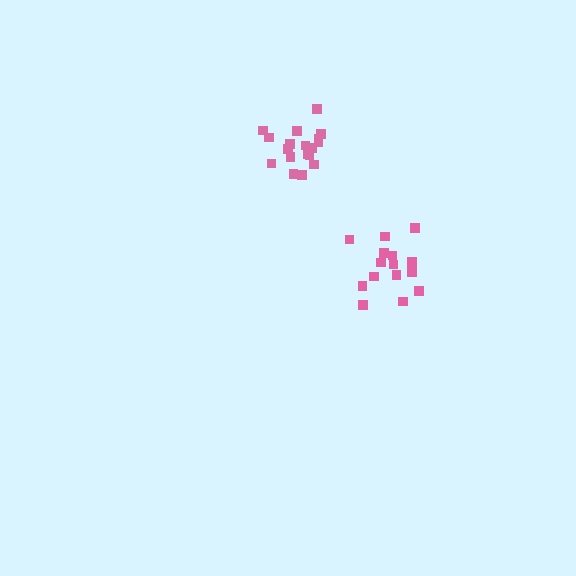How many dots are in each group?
Group 1: 15 dots, Group 2: 18 dots (33 total).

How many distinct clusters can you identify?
There are 2 distinct clusters.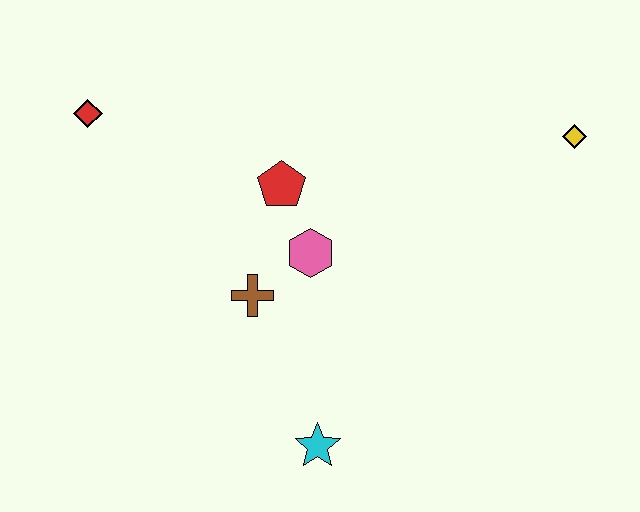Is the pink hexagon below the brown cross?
No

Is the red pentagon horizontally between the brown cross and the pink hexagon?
Yes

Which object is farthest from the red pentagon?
The yellow diamond is farthest from the red pentagon.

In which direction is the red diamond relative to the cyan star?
The red diamond is above the cyan star.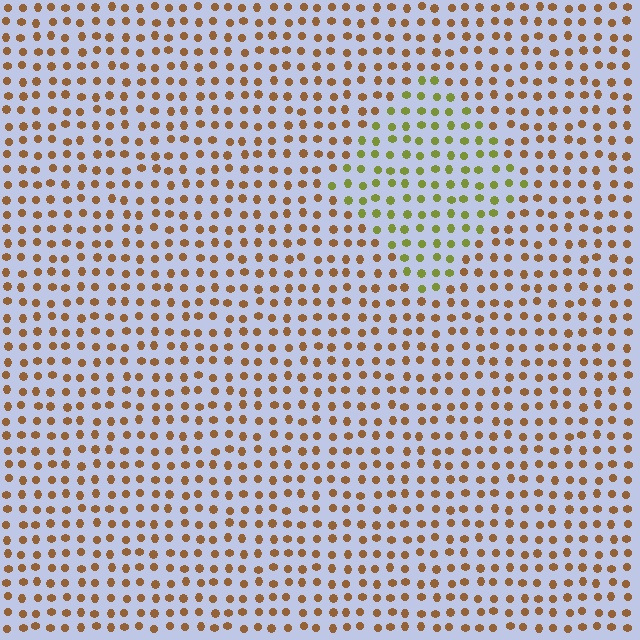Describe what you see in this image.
The image is filled with small brown elements in a uniform arrangement. A diamond-shaped region is visible where the elements are tinted to a slightly different hue, forming a subtle color boundary.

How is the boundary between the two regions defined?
The boundary is defined purely by a slight shift in hue (about 48 degrees). Spacing, size, and orientation are identical on both sides.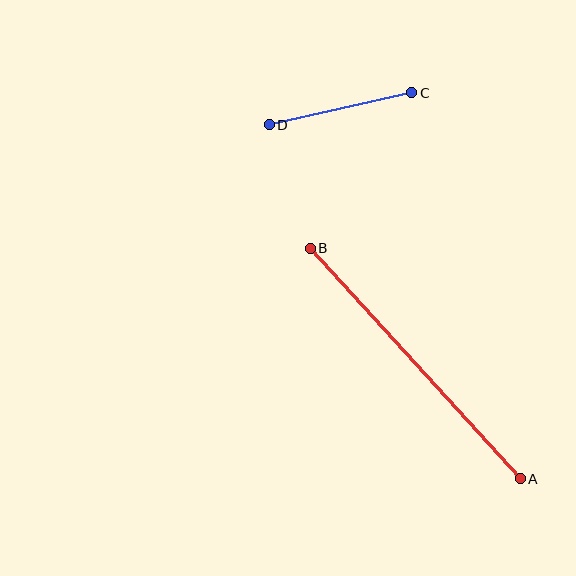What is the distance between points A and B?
The distance is approximately 312 pixels.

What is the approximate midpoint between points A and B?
The midpoint is at approximately (415, 363) pixels.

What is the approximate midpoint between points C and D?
The midpoint is at approximately (340, 109) pixels.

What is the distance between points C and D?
The distance is approximately 146 pixels.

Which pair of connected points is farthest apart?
Points A and B are farthest apart.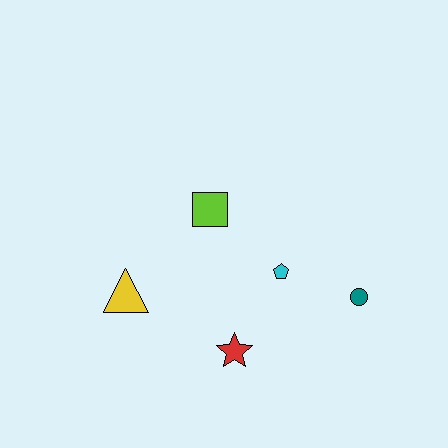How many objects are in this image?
There are 5 objects.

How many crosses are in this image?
There are no crosses.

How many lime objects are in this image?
There is 1 lime object.